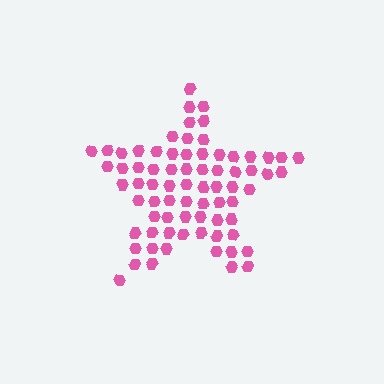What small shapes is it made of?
It is made of small hexagons.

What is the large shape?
The large shape is a star.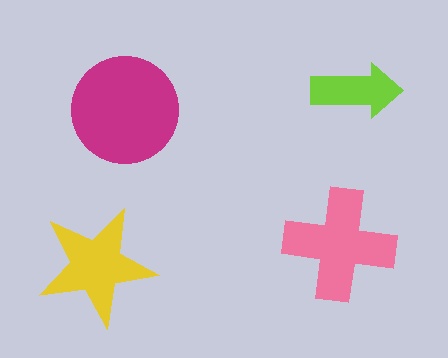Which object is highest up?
The lime arrow is topmost.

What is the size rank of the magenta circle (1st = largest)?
1st.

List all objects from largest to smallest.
The magenta circle, the pink cross, the yellow star, the lime arrow.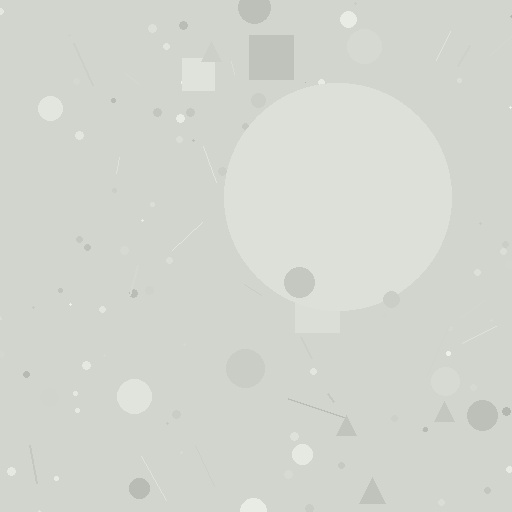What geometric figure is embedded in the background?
A circle is embedded in the background.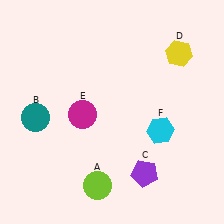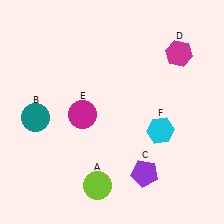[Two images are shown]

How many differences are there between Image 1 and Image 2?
There is 1 difference between the two images.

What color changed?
The hexagon (D) changed from yellow in Image 1 to magenta in Image 2.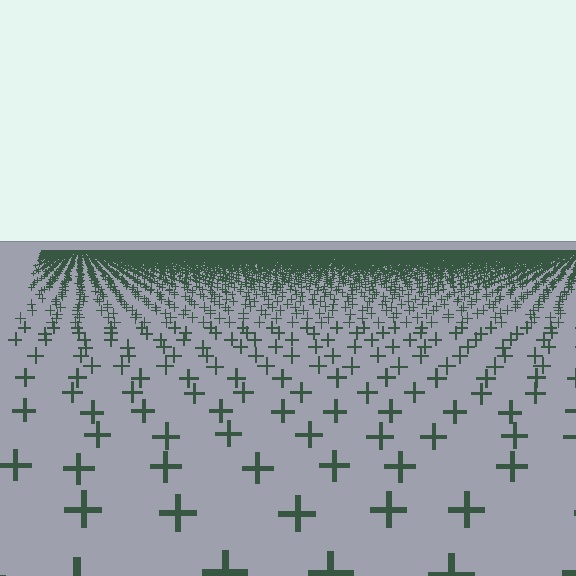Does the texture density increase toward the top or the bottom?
Density increases toward the top.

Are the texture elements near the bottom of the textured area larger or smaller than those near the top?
Larger. Near the bottom, elements are closer to the viewer and appear at a bigger on-screen size.